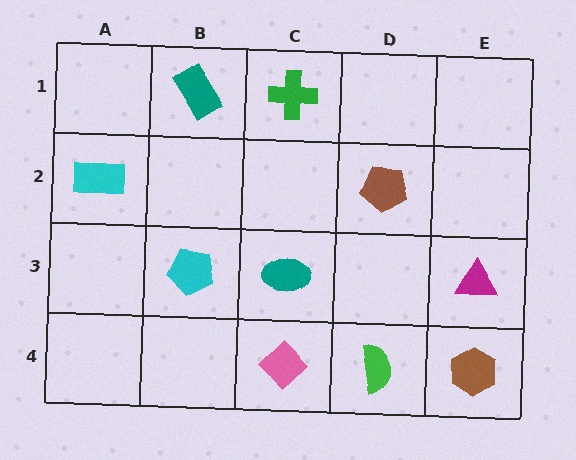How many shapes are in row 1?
2 shapes.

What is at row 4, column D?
A green semicircle.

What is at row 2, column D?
A brown pentagon.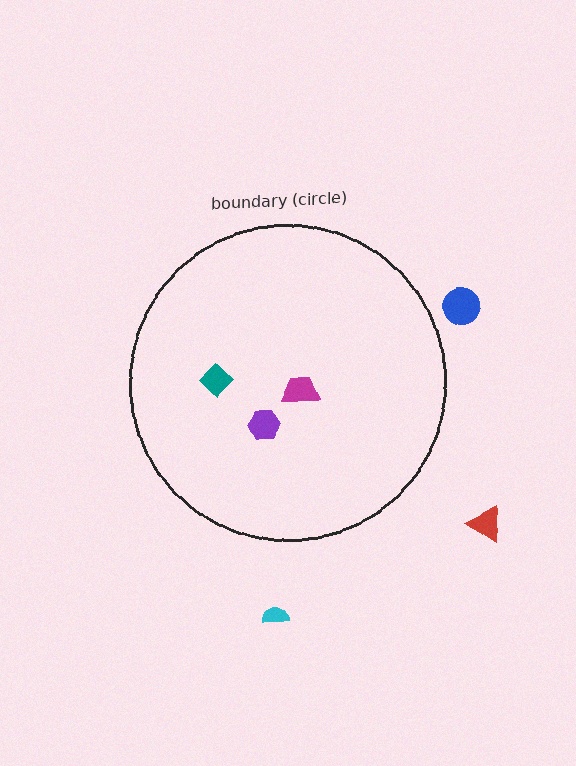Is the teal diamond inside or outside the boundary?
Inside.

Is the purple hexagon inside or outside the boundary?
Inside.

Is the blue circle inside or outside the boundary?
Outside.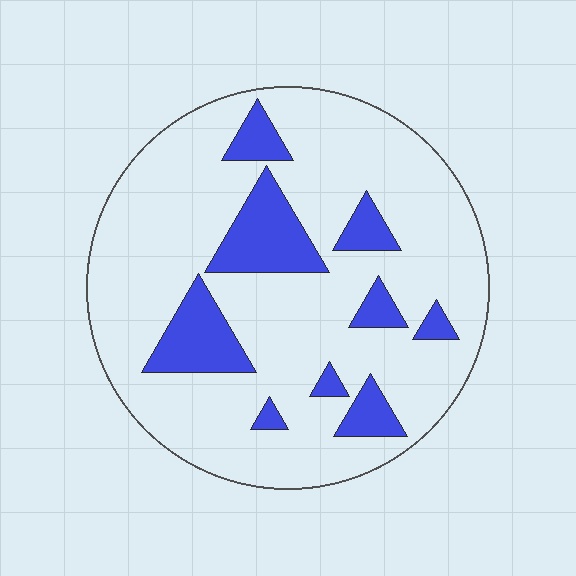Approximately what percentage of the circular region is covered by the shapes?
Approximately 20%.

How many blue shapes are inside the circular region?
9.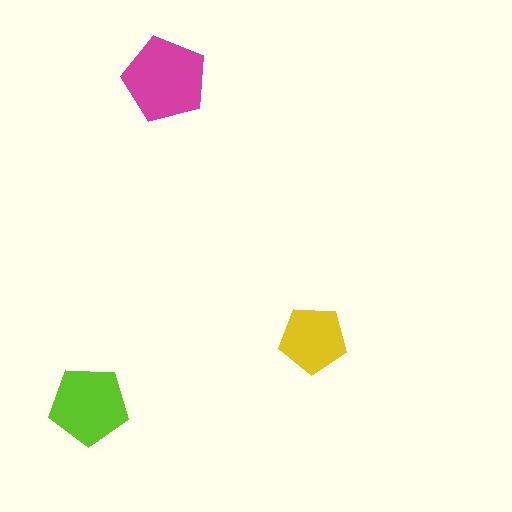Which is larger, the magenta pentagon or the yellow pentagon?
The magenta one.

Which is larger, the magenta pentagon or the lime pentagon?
The magenta one.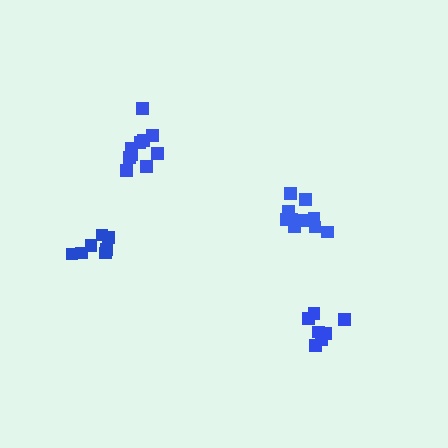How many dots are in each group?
Group 1: 7 dots, Group 2: 11 dots, Group 3: 7 dots, Group 4: 11 dots (36 total).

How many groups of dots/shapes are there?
There are 4 groups.